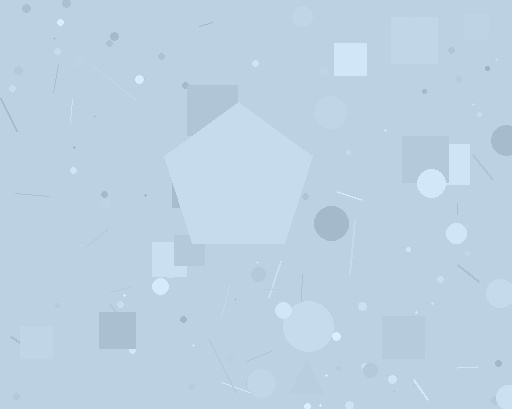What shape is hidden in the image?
A pentagon is hidden in the image.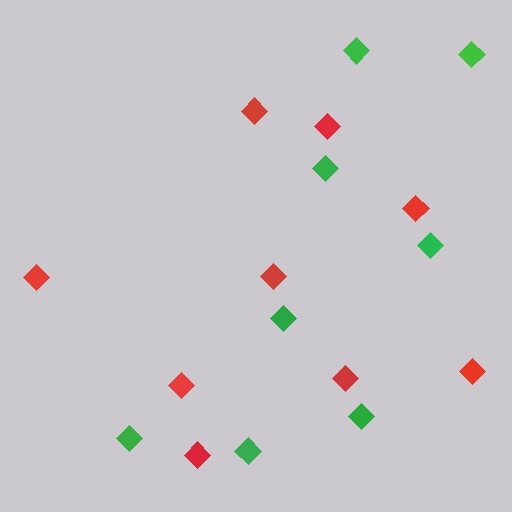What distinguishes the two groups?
There are 2 groups: one group of green diamonds (8) and one group of red diamonds (9).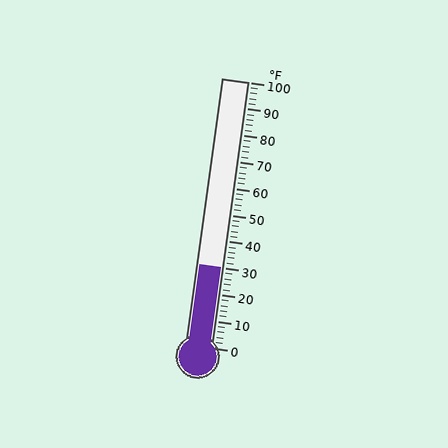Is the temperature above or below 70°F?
The temperature is below 70°F.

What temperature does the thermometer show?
The thermometer shows approximately 30°F.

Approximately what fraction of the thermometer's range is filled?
The thermometer is filled to approximately 30% of its range.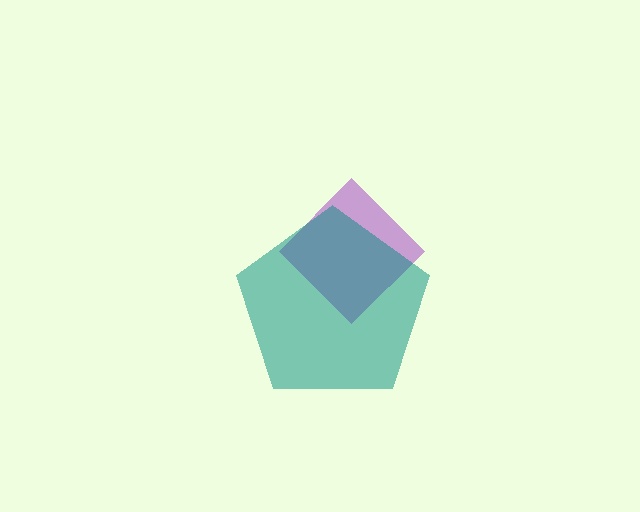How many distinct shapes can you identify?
There are 2 distinct shapes: a purple diamond, a teal pentagon.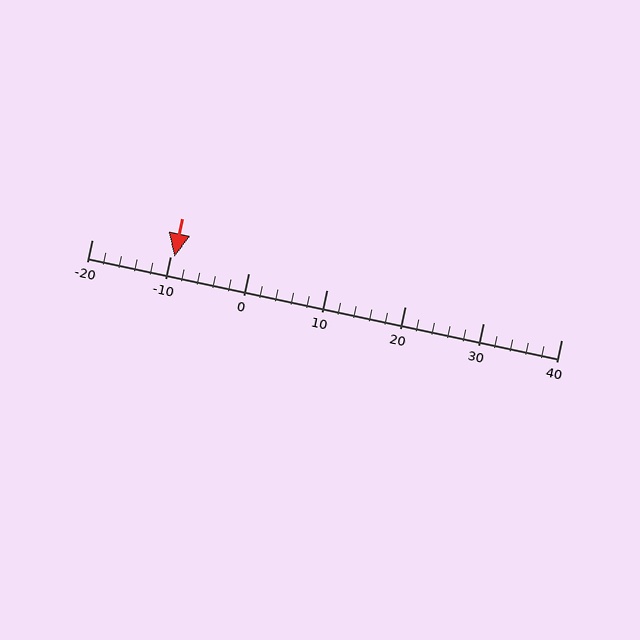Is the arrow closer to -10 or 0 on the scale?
The arrow is closer to -10.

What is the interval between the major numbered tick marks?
The major tick marks are spaced 10 units apart.